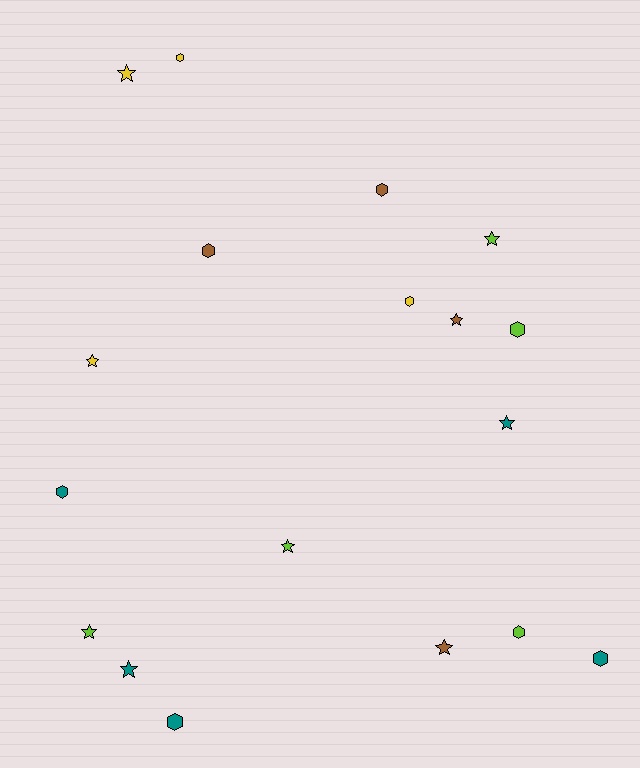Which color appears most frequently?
Lime, with 5 objects.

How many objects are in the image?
There are 18 objects.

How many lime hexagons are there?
There are 2 lime hexagons.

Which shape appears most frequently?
Hexagon, with 9 objects.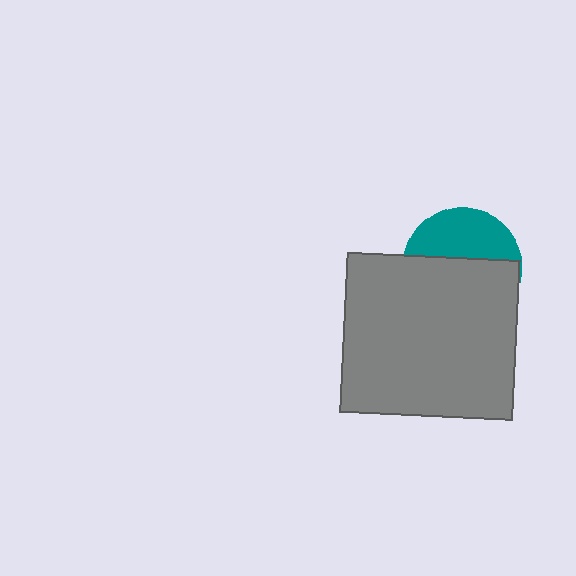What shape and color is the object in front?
The object in front is a gray rectangle.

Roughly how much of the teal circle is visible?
A small part of it is visible (roughly 41%).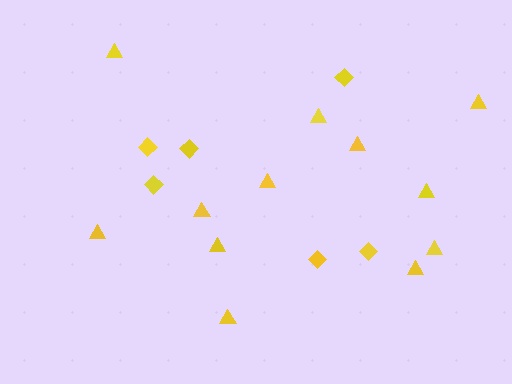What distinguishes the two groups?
There are 2 groups: one group of diamonds (6) and one group of triangles (12).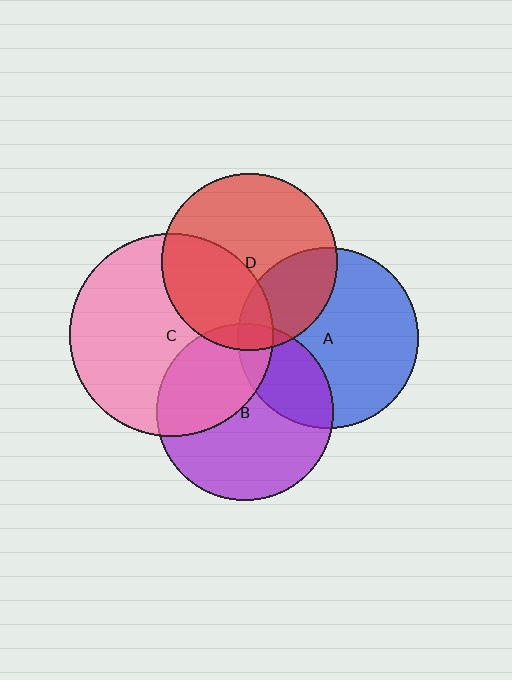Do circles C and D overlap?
Yes.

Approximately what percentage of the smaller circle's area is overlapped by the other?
Approximately 35%.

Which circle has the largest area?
Circle C (pink).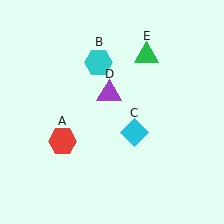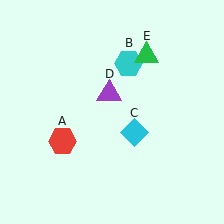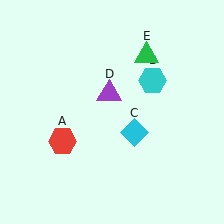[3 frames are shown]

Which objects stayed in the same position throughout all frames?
Red hexagon (object A) and cyan diamond (object C) and purple triangle (object D) and green triangle (object E) remained stationary.